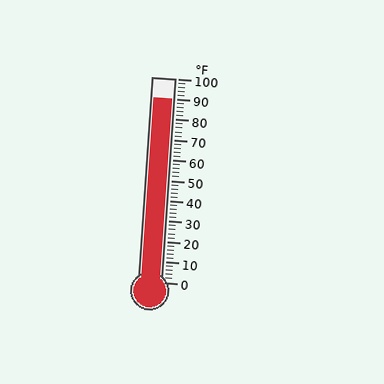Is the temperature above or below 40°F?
The temperature is above 40°F.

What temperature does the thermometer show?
The thermometer shows approximately 90°F.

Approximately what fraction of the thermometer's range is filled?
The thermometer is filled to approximately 90% of its range.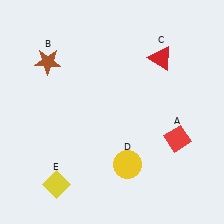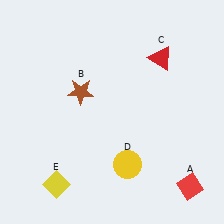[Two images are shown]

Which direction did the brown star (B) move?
The brown star (B) moved right.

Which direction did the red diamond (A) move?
The red diamond (A) moved down.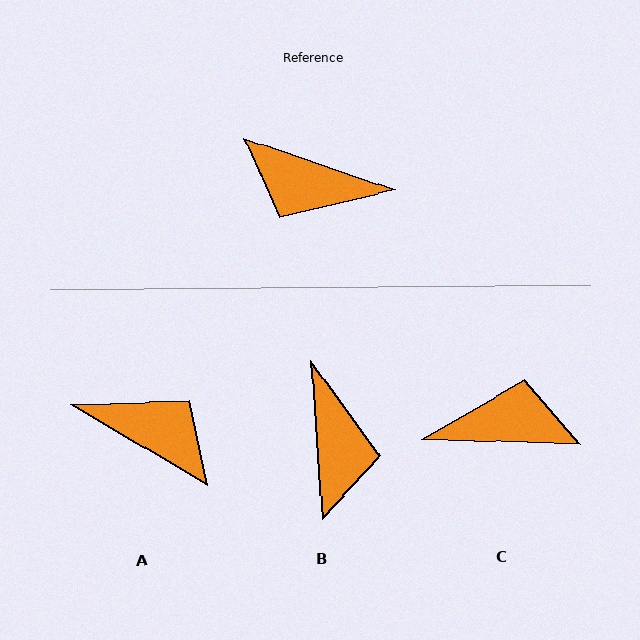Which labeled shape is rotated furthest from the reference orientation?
A, about 168 degrees away.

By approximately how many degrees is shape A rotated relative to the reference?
Approximately 168 degrees counter-clockwise.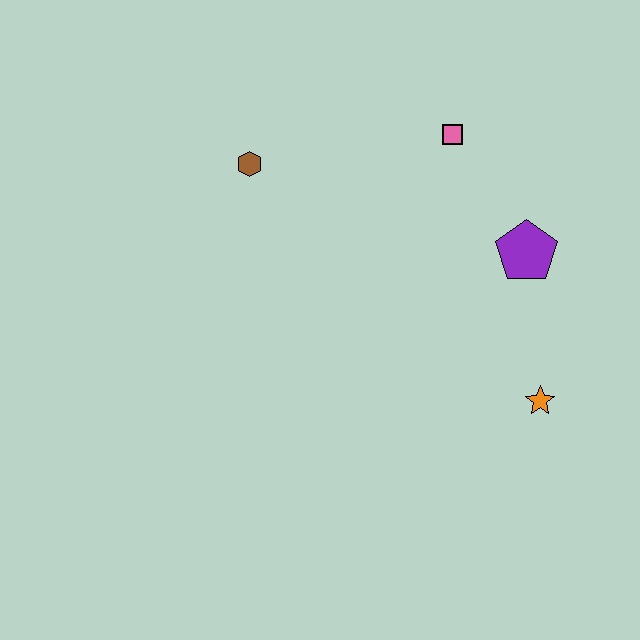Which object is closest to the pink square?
The purple pentagon is closest to the pink square.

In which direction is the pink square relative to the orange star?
The pink square is above the orange star.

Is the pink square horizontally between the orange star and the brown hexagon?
Yes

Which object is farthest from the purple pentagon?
The brown hexagon is farthest from the purple pentagon.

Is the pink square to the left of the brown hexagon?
No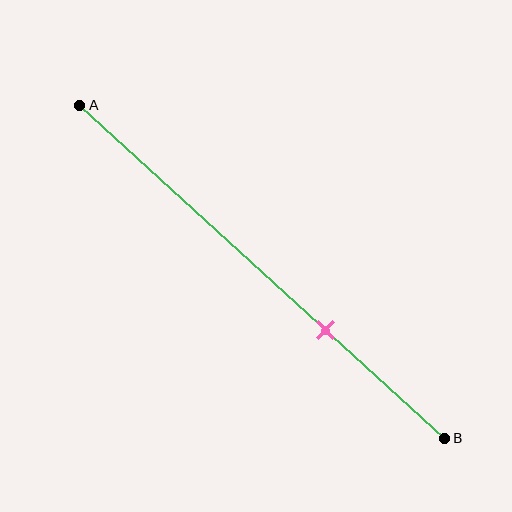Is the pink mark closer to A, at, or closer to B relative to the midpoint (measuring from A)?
The pink mark is closer to point B than the midpoint of segment AB.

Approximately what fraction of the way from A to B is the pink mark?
The pink mark is approximately 65% of the way from A to B.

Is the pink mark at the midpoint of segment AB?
No, the mark is at about 65% from A, not at the 50% midpoint.